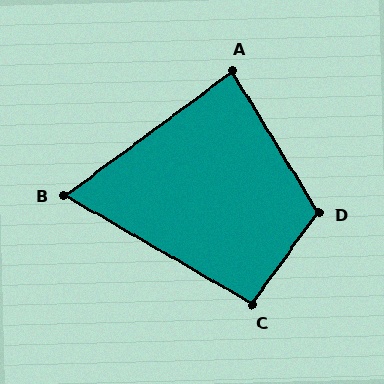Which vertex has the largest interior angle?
D, at approximately 113 degrees.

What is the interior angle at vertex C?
Approximately 95 degrees (obtuse).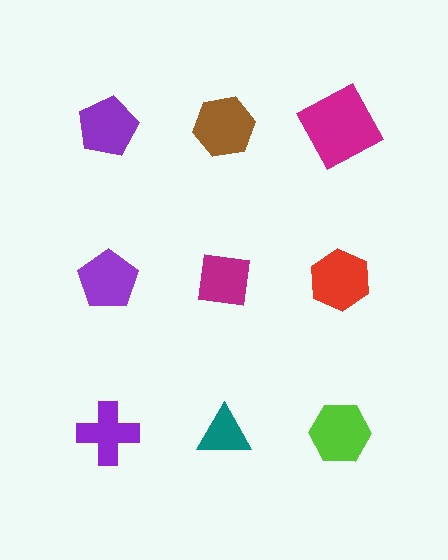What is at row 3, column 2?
A teal triangle.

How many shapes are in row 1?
3 shapes.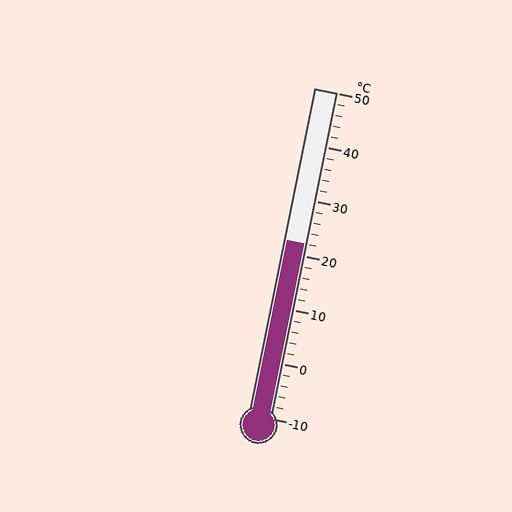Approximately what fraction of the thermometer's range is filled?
The thermometer is filled to approximately 55% of its range.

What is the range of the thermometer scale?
The thermometer scale ranges from -10°C to 50°C.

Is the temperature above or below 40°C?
The temperature is below 40°C.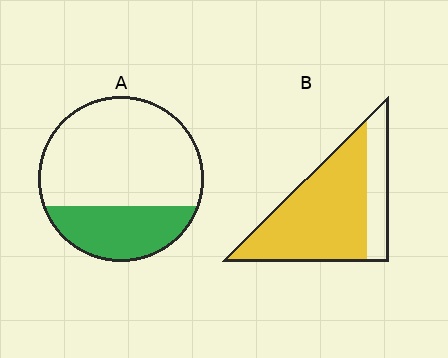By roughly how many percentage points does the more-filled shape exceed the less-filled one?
By roughly 45 percentage points (B over A).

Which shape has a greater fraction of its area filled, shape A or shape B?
Shape B.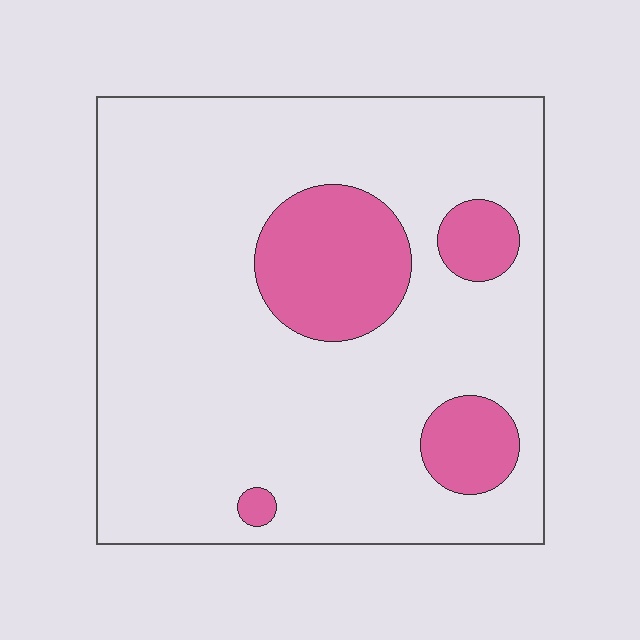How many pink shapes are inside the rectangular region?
4.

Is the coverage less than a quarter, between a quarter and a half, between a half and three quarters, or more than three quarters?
Less than a quarter.